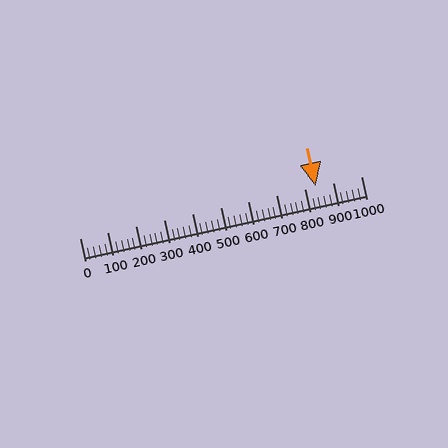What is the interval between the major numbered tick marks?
The major tick marks are spaced 100 units apart.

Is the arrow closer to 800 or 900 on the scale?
The arrow is closer to 800.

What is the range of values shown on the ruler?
The ruler shows values from 0 to 1000.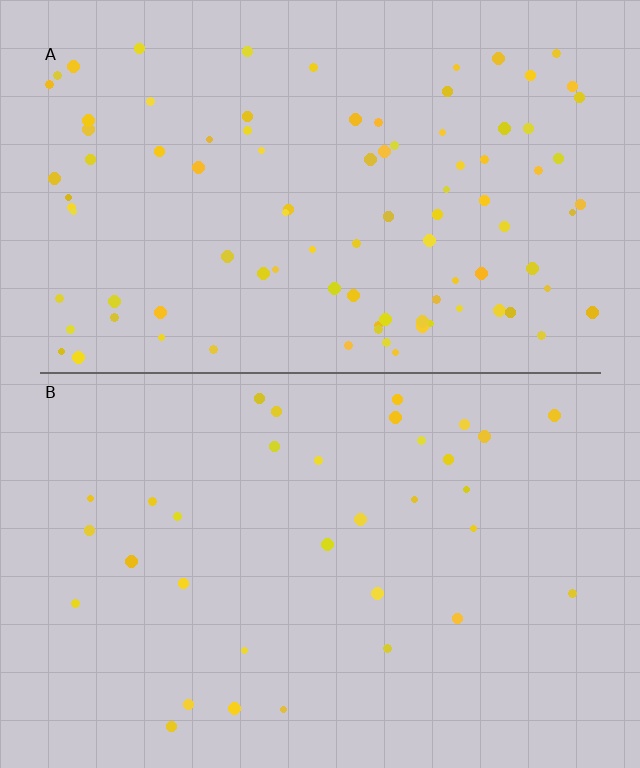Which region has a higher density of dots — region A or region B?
A (the top).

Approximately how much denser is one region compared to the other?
Approximately 2.8× — region A over region B.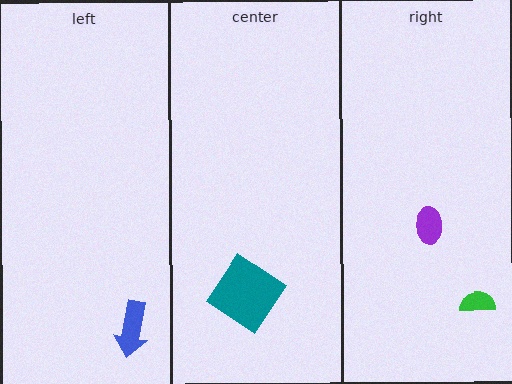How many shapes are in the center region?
1.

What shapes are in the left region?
The blue arrow.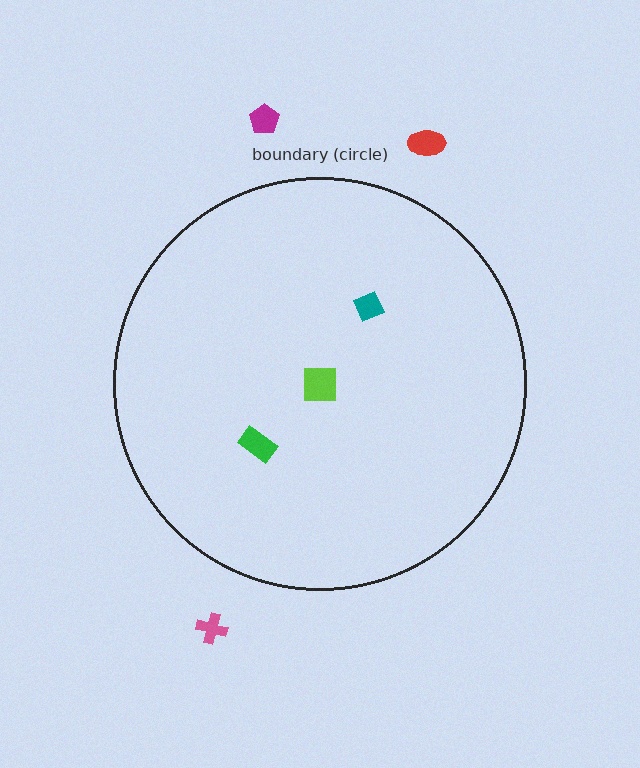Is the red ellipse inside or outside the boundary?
Outside.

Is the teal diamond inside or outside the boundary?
Inside.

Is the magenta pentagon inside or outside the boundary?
Outside.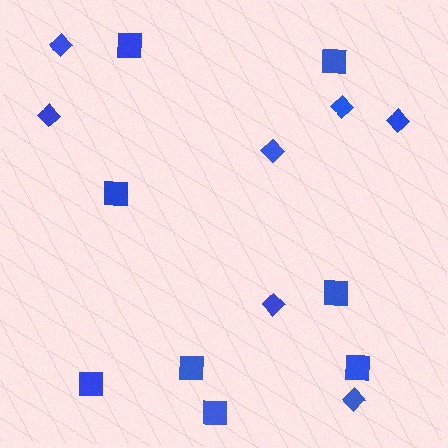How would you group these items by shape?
There are 2 groups: one group of diamonds (7) and one group of squares (8).